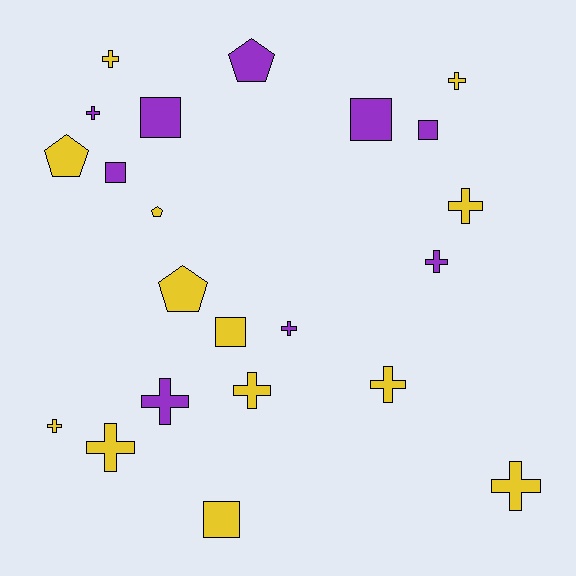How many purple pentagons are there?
There is 1 purple pentagon.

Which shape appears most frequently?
Cross, with 12 objects.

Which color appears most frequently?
Yellow, with 13 objects.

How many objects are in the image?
There are 22 objects.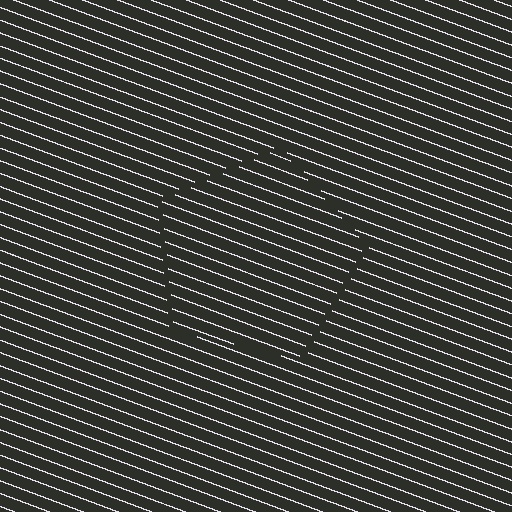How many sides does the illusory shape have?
5 sides — the line-ends trace a pentagon.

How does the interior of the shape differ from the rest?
The interior of the shape contains the same grating, shifted by half a period — the contour is defined by the phase discontinuity where line-ends from the inner and outer gratings abut.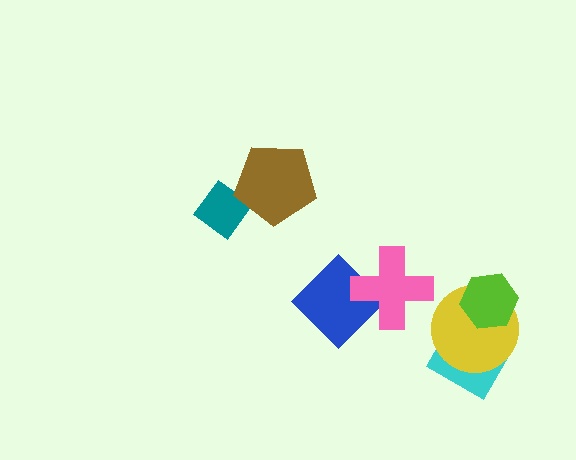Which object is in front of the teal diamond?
The brown pentagon is in front of the teal diamond.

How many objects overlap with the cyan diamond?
2 objects overlap with the cyan diamond.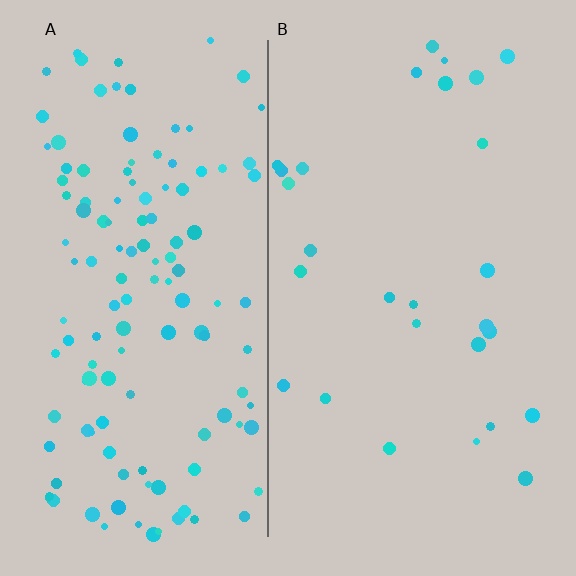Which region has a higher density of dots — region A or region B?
A (the left).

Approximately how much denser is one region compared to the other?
Approximately 4.7× — region A over region B.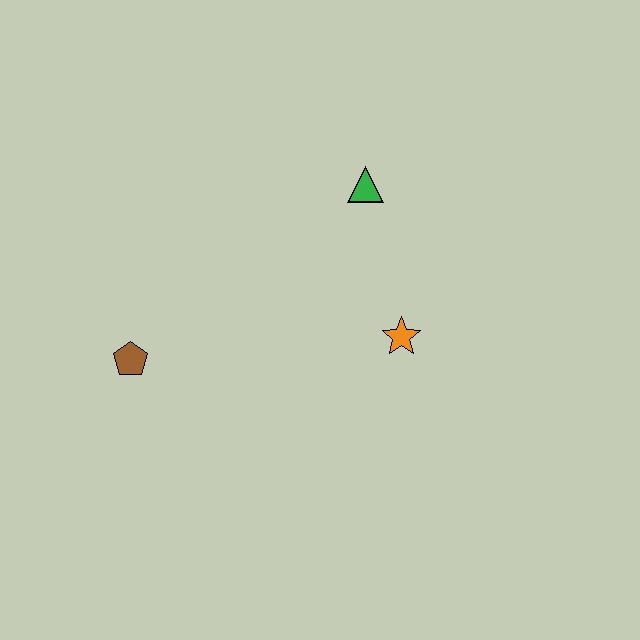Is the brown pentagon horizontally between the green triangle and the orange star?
No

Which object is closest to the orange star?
The green triangle is closest to the orange star.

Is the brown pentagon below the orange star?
Yes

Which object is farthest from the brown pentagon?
The green triangle is farthest from the brown pentagon.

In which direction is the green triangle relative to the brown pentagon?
The green triangle is to the right of the brown pentagon.